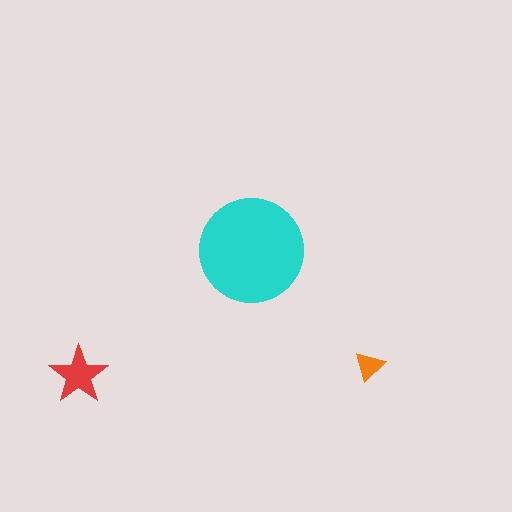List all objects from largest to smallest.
The cyan circle, the red star, the orange triangle.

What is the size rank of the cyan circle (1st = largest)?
1st.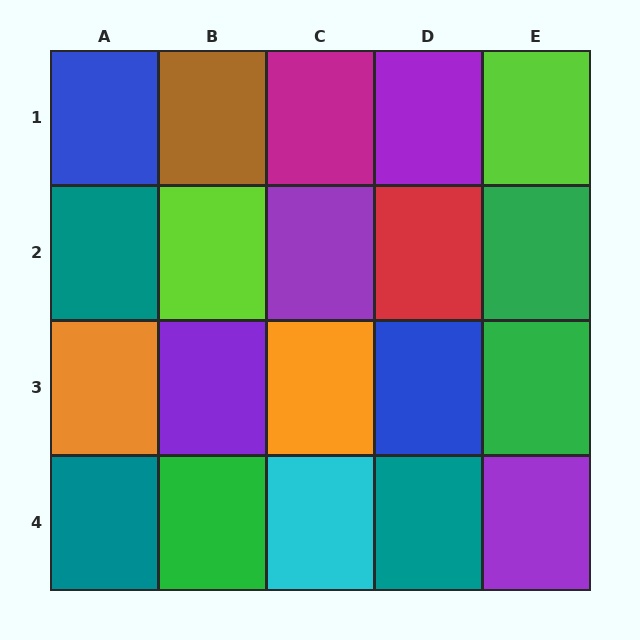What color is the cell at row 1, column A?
Blue.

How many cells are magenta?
1 cell is magenta.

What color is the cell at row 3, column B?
Purple.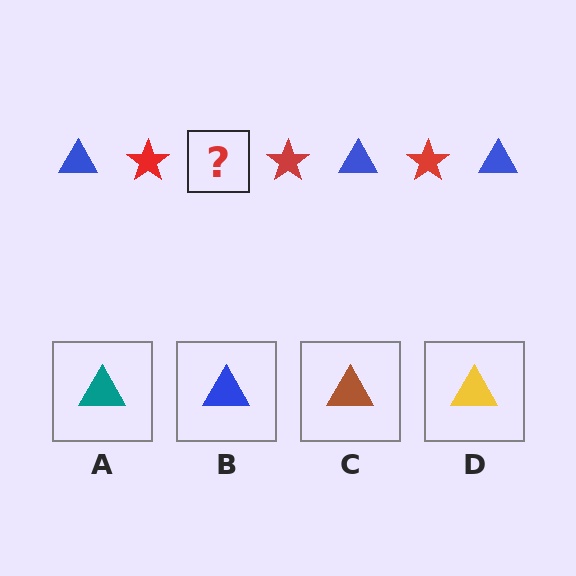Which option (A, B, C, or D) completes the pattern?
B.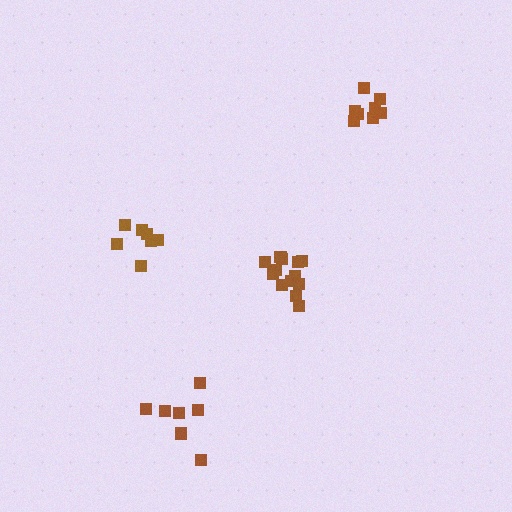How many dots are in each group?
Group 1: 13 dots, Group 2: 7 dots, Group 3: 7 dots, Group 4: 8 dots (35 total).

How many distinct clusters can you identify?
There are 4 distinct clusters.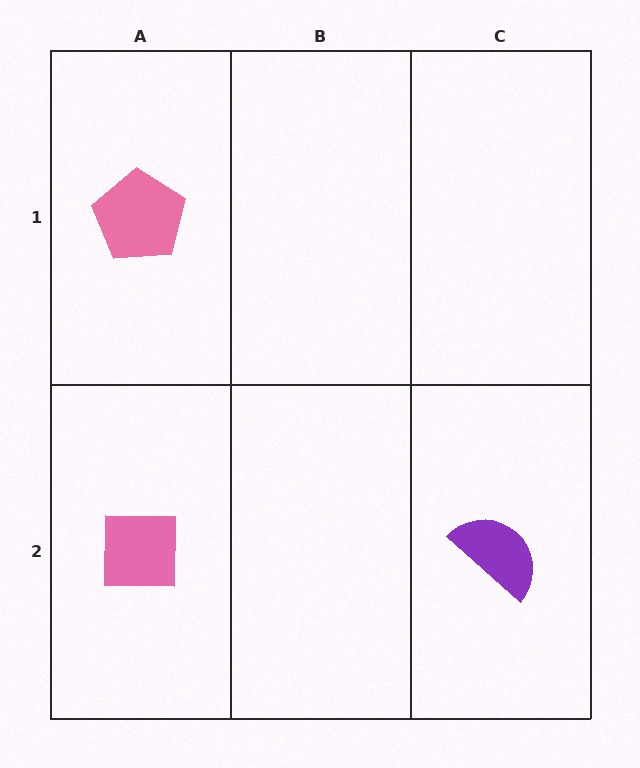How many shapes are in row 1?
1 shape.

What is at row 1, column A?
A pink pentagon.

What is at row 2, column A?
A pink square.